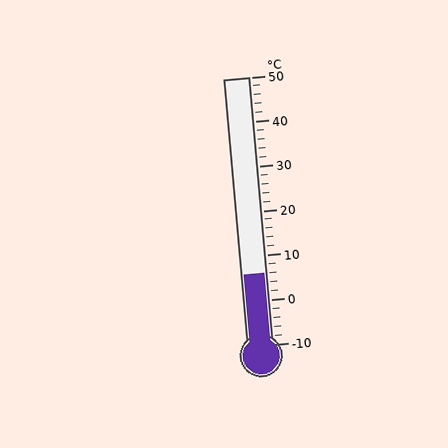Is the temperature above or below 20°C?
The temperature is below 20°C.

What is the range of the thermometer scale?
The thermometer scale ranges from -10°C to 50°C.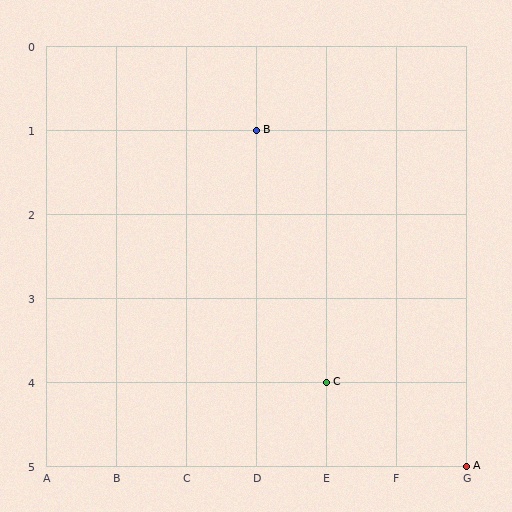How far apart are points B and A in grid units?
Points B and A are 3 columns and 4 rows apart (about 5.0 grid units diagonally).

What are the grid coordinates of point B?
Point B is at grid coordinates (D, 1).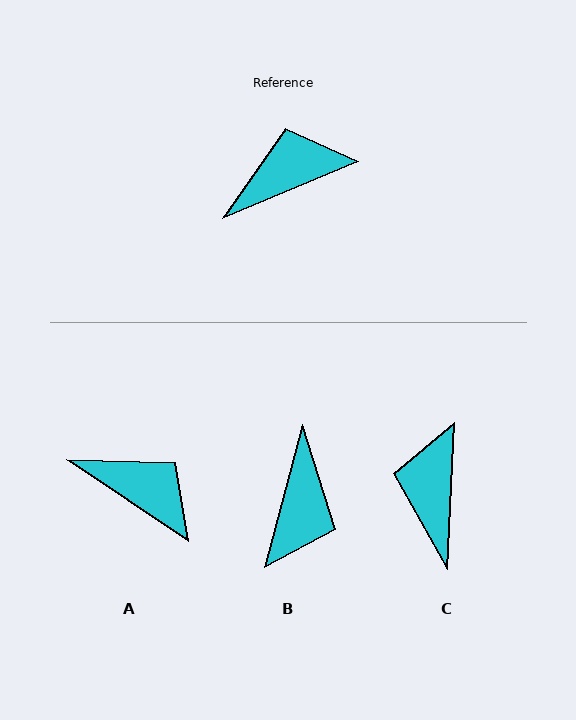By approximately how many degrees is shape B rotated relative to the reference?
Approximately 128 degrees clockwise.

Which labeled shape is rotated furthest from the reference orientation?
B, about 128 degrees away.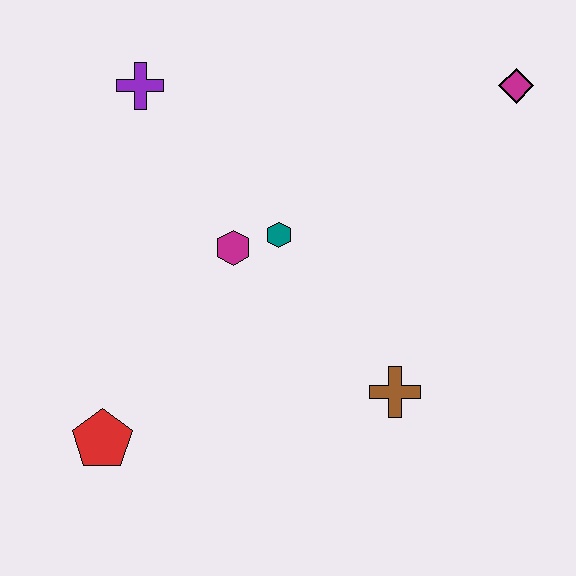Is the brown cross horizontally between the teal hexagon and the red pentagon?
No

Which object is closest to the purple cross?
The magenta hexagon is closest to the purple cross.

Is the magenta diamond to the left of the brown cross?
No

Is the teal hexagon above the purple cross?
No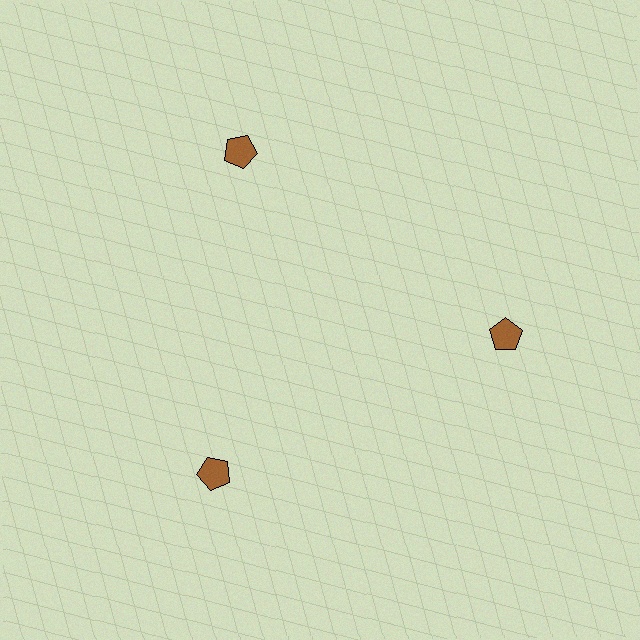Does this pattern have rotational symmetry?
Yes, this pattern has 3-fold rotational symmetry. It looks the same after rotating 120 degrees around the center.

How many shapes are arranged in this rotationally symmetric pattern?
There are 3 shapes, arranged in 3 groups of 1.